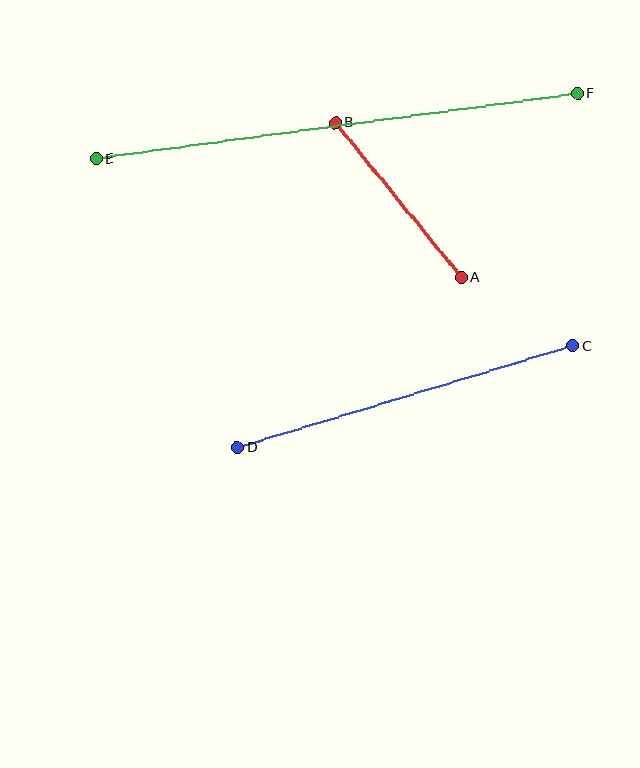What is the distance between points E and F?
The distance is approximately 486 pixels.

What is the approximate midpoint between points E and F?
The midpoint is at approximately (337, 126) pixels.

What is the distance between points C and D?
The distance is approximately 351 pixels.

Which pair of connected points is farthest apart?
Points E and F are farthest apart.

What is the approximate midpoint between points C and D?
The midpoint is at approximately (405, 397) pixels.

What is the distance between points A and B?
The distance is approximately 199 pixels.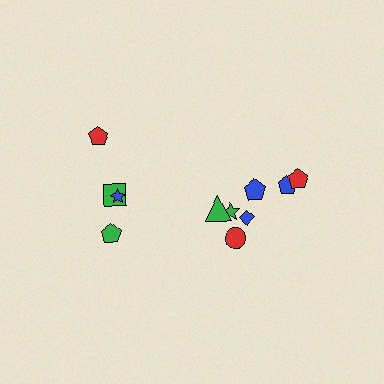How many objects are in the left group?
There are 4 objects.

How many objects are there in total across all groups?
There are 11 objects.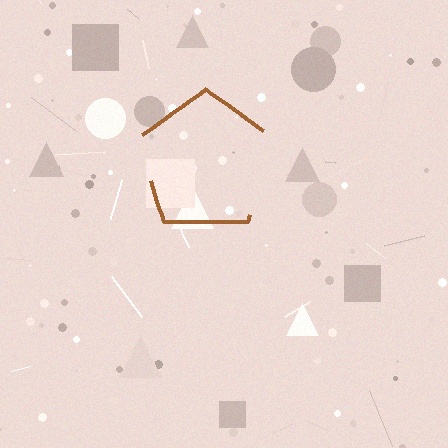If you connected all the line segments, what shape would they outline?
They would outline a pentagon.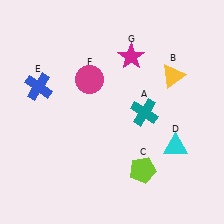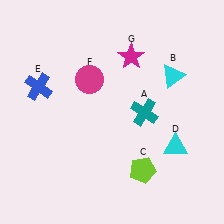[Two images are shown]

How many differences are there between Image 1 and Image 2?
There is 1 difference between the two images.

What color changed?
The triangle (B) changed from yellow in Image 1 to cyan in Image 2.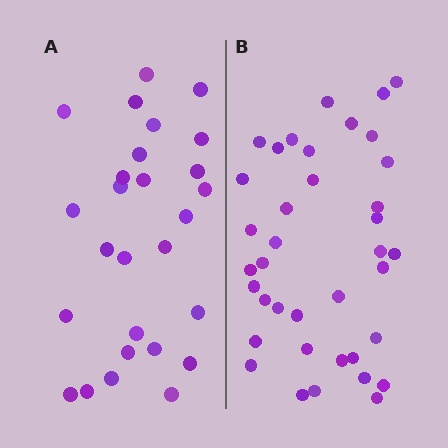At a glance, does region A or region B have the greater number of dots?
Region B (the right region) has more dots.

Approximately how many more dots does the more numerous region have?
Region B has roughly 12 or so more dots than region A.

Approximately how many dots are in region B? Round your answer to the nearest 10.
About 40 dots. (The exact count is 38, which rounds to 40.)